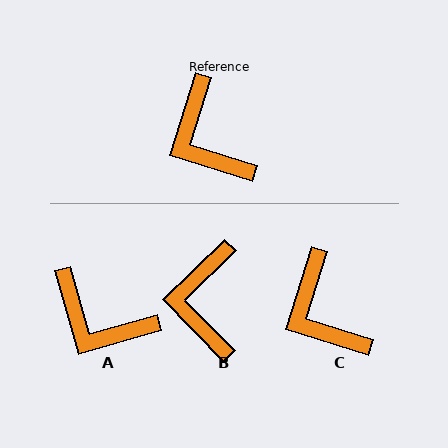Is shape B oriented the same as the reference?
No, it is off by about 28 degrees.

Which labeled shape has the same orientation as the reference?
C.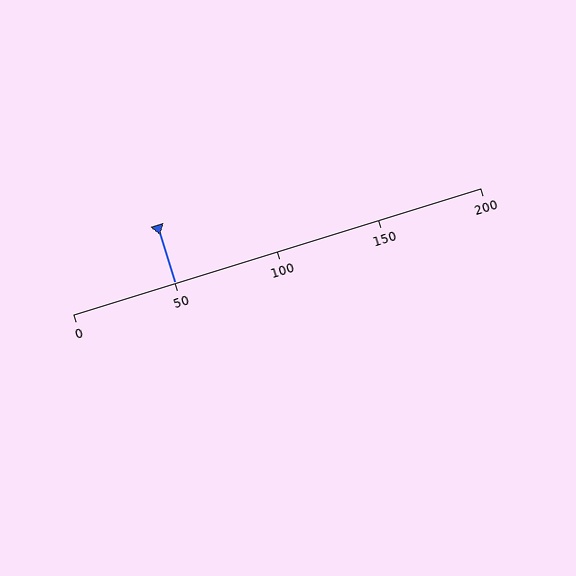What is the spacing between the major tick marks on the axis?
The major ticks are spaced 50 apart.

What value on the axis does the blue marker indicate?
The marker indicates approximately 50.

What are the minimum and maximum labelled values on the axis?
The axis runs from 0 to 200.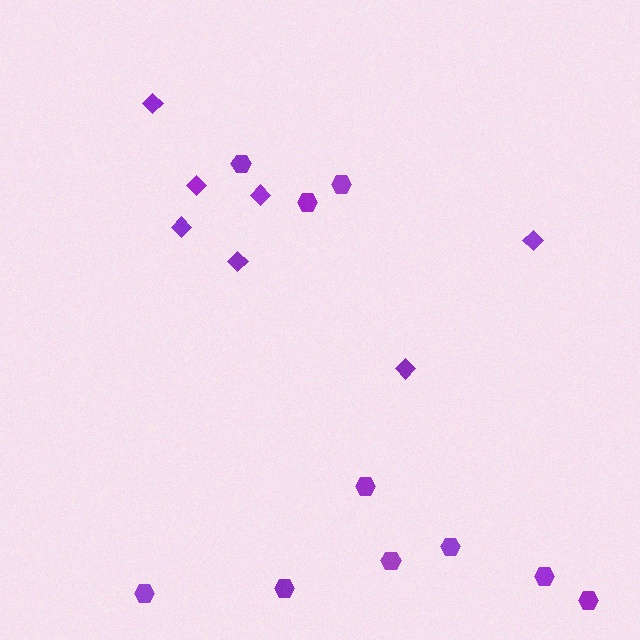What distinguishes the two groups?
There are 2 groups: one group of hexagons (10) and one group of diamonds (7).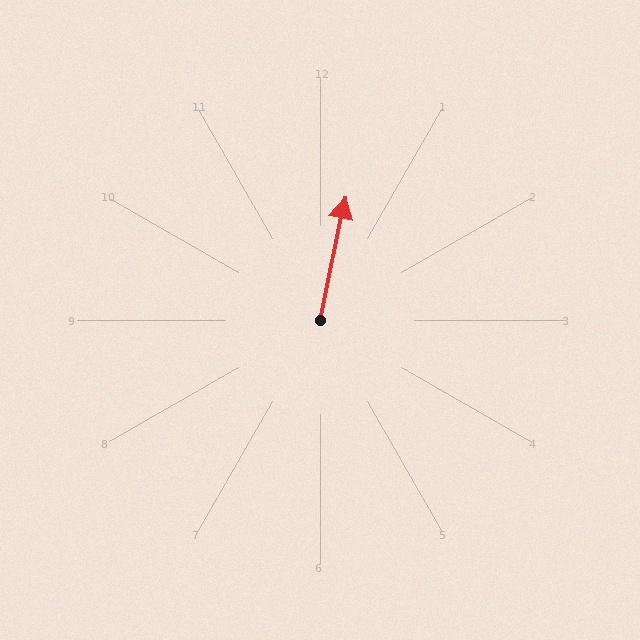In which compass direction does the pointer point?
North.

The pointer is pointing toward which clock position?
Roughly 12 o'clock.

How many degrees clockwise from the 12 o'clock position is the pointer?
Approximately 11 degrees.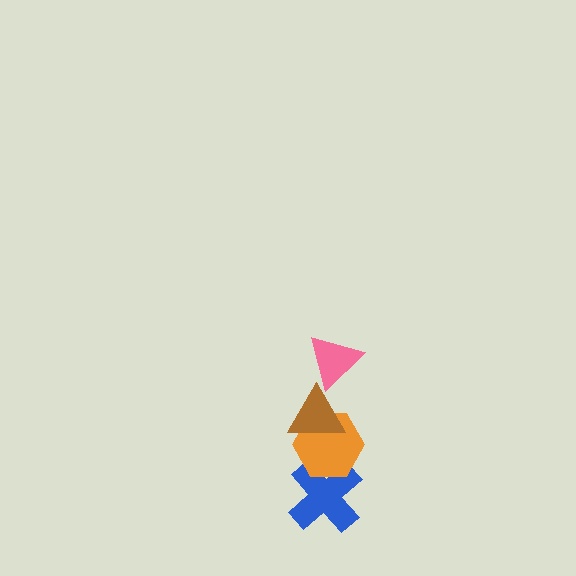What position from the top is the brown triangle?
The brown triangle is 2nd from the top.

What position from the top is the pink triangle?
The pink triangle is 1st from the top.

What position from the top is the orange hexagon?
The orange hexagon is 3rd from the top.